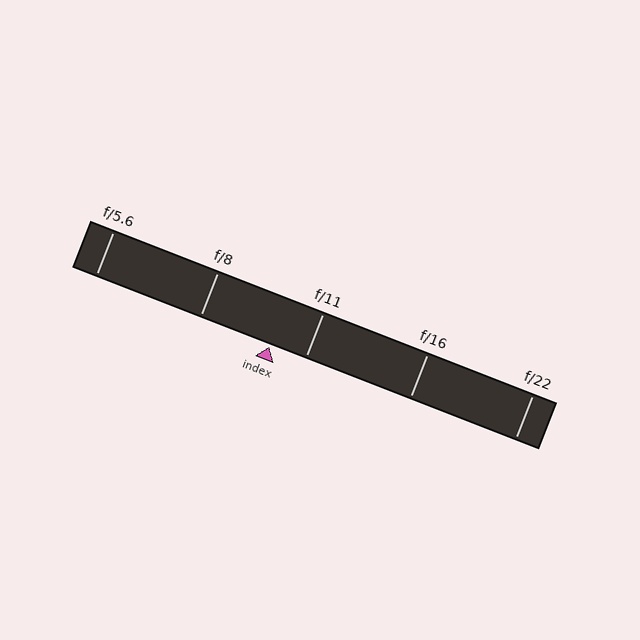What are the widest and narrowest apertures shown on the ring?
The widest aperture shown is f/5.6 and the narrowest is f/22.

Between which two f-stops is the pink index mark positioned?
The index mark is between f/8 and f/11.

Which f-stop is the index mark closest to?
The index mark is closest to f/11.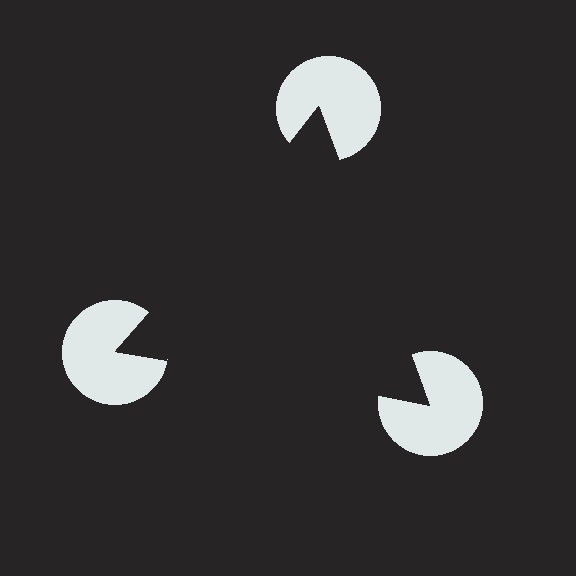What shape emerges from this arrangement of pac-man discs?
An illusory triangle — its edges are inferred from the aligned wedge cuts in the pac-man discs, not physically drawn.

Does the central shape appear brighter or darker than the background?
It typically appears slightly darker than the background, even though no actual brightness change is drawn.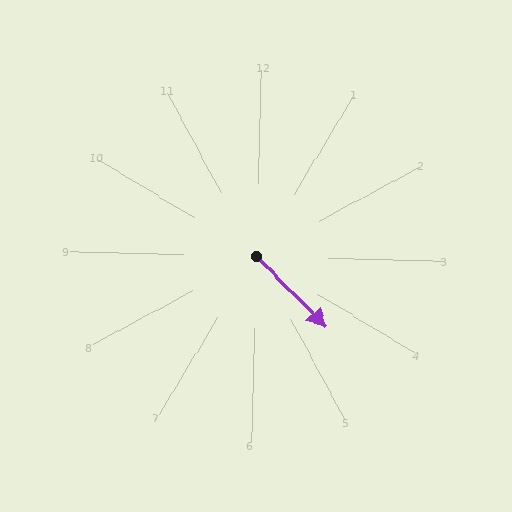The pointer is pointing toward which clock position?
Roughly 4 o'clock.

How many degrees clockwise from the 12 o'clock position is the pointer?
Approximately 134 degrees.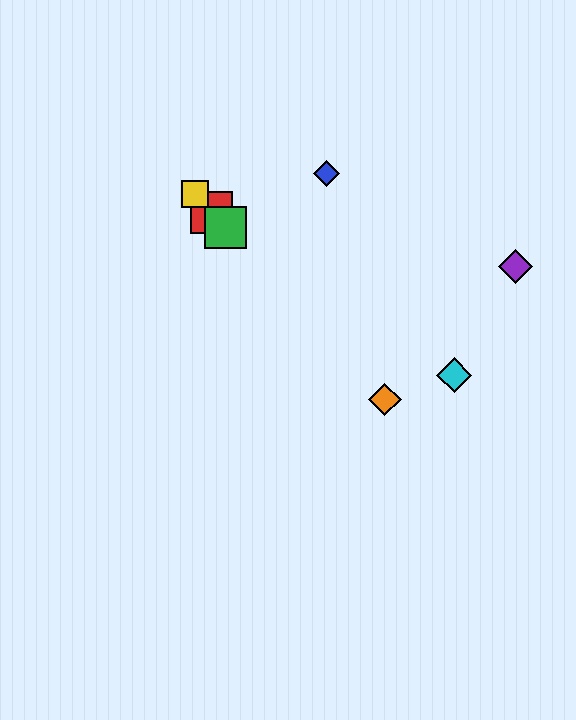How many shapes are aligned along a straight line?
4 shapes (the red square, the green square, the yellow square, the orange diamond) are aligned along a straight line.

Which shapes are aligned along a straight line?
The red square, the green square, the yellow square, the orange diamond are aligned along a straight line.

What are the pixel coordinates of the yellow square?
The yellow square is at (195, 194).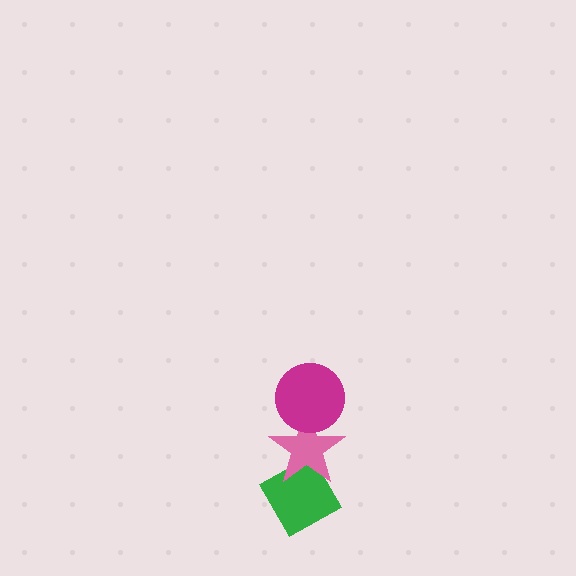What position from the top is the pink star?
The pink star is 2nd from the top.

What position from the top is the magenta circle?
The magenta circle is 1st from the top.